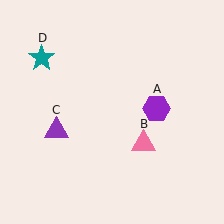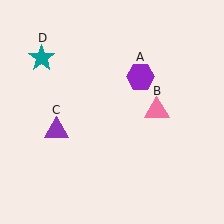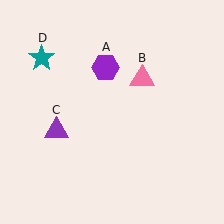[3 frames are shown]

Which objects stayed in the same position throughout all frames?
Purple triangle (object C) and teal star (object D) remained stationary.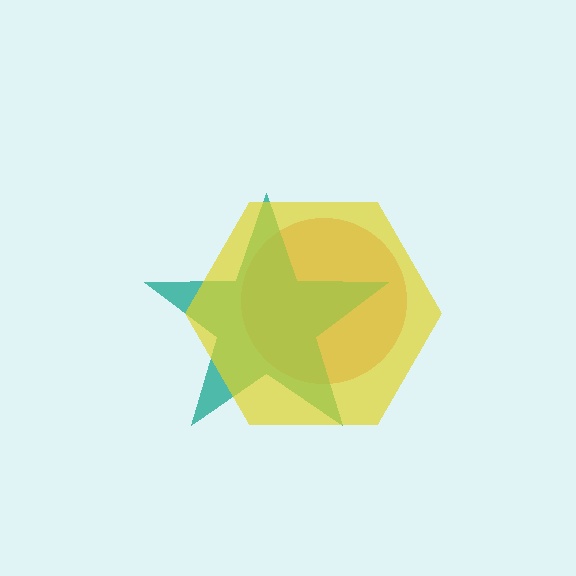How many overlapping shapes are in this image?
There are 3 overlapping shapes in the image.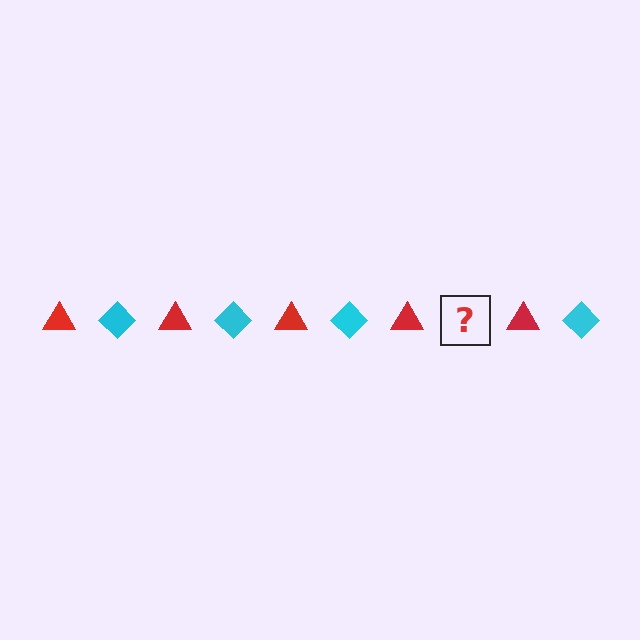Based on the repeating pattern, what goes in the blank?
The blank should be a cyan diamond.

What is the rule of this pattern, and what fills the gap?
The rule is that the pattern alternates between red triangle and cyan diamond. The gap should be filled with a cyan diamond.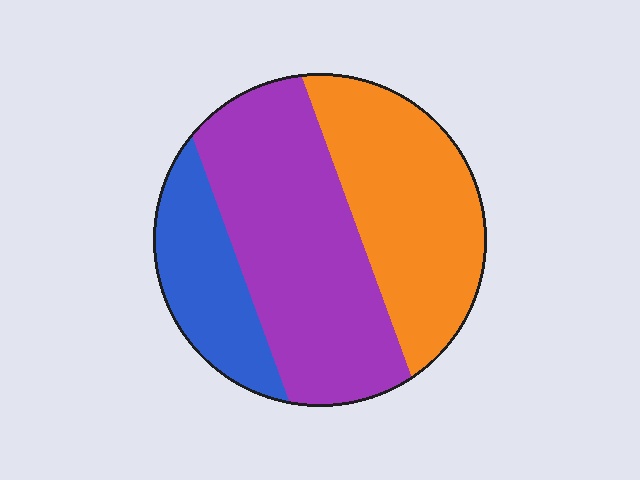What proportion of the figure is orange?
Orange covers 35% of the figure.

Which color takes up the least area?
Blue, at roughly 20%.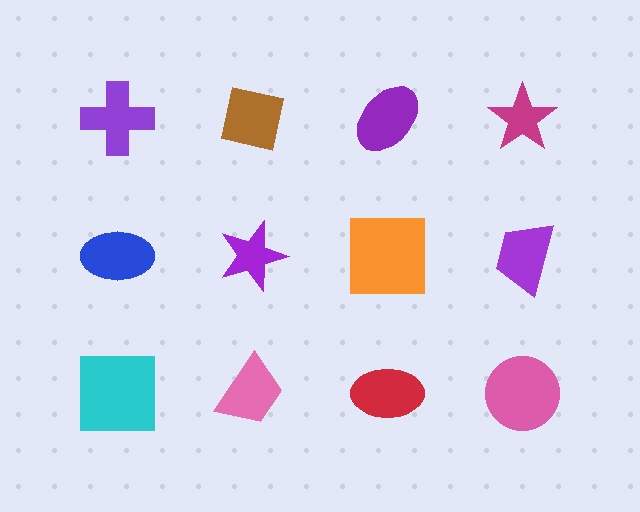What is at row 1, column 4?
A magenta star.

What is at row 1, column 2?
A brown square.